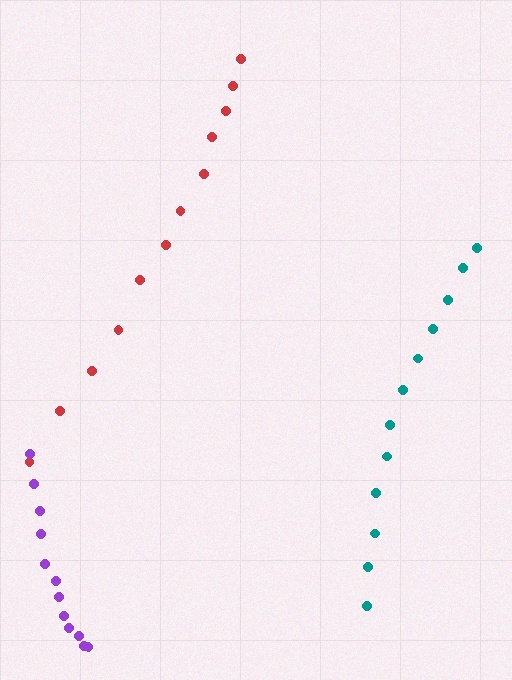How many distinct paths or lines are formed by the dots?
There are 3 distinct paths.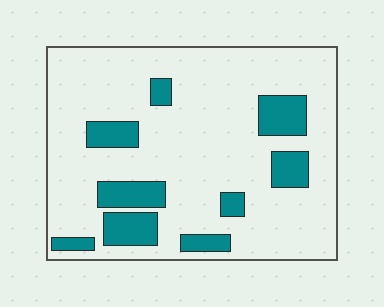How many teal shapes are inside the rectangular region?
9.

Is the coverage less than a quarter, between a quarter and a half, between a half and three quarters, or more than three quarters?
Less than a quarter.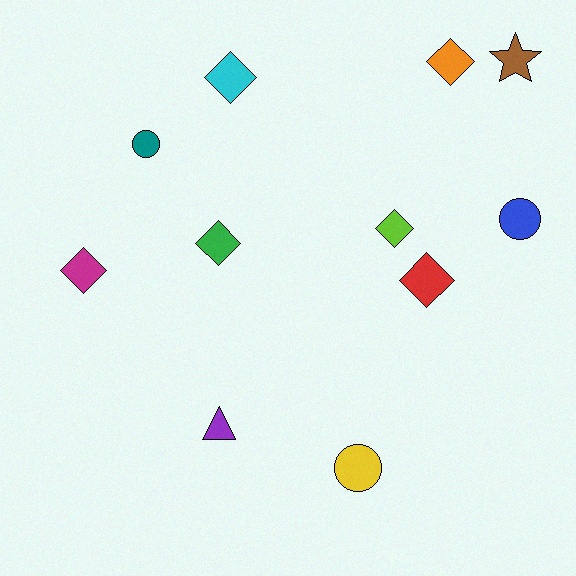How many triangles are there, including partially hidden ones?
There is 1 triangle.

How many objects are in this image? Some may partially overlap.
There are 11 objects.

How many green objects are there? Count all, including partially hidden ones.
There is 1 green object.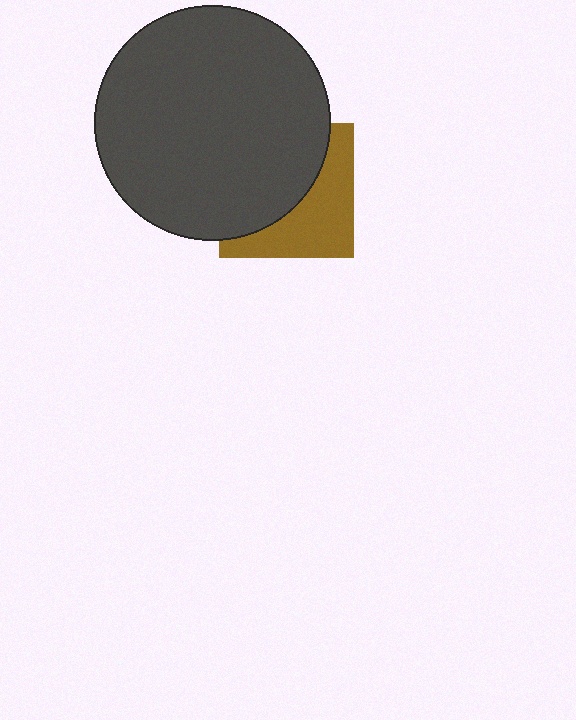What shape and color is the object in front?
The object in front is a dark gray circle.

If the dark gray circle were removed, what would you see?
You would see the complete brown square.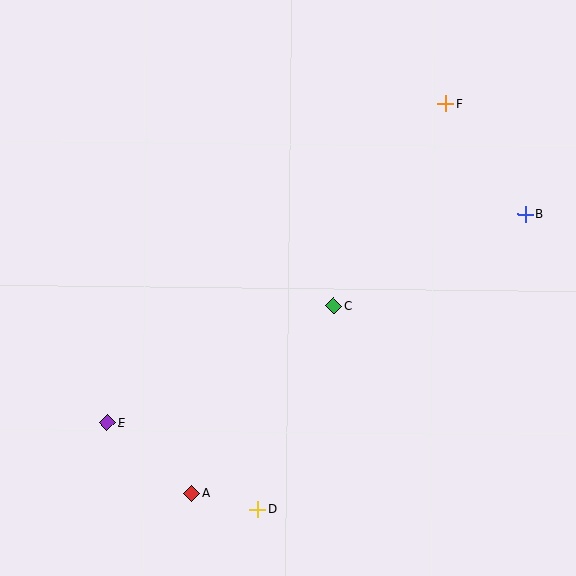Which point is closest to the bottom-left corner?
Point E is closest to the bottom-left corner.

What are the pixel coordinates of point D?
Point D is at (257, 509).